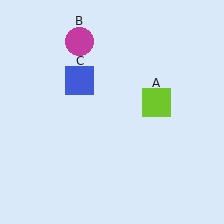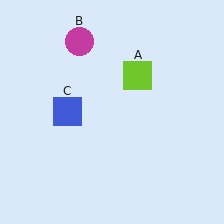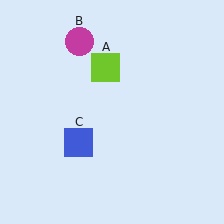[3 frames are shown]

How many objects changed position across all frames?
2 objects changed position: lime square (object A), blue square (object C).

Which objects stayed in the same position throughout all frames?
Magenta circle (object B) remained stationary.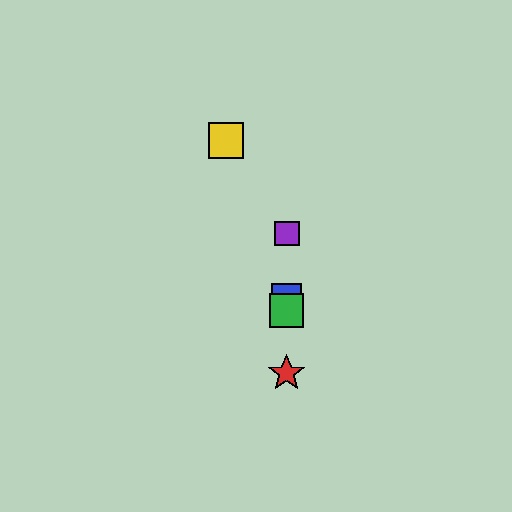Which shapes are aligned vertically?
The red star, the blue square, the green square, the purple square are aligned vertically.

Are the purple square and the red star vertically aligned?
Yes, both are at x≈287.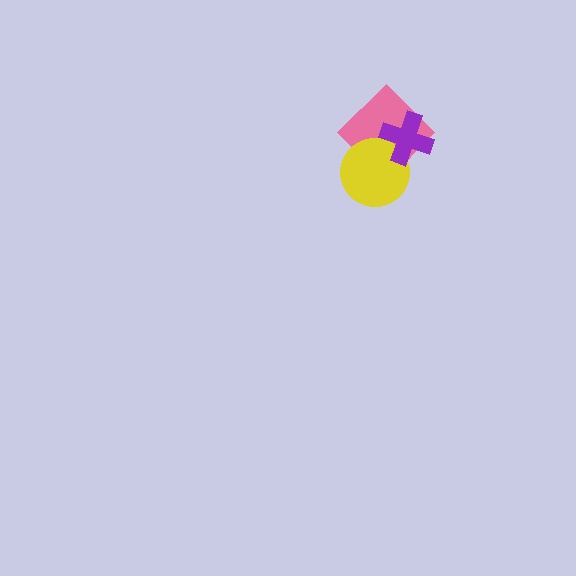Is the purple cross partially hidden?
No, no other shape covers it.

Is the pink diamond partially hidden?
Yes, it is partially covered by another shape.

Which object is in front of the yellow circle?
The purple cross is in front of the yellow circle.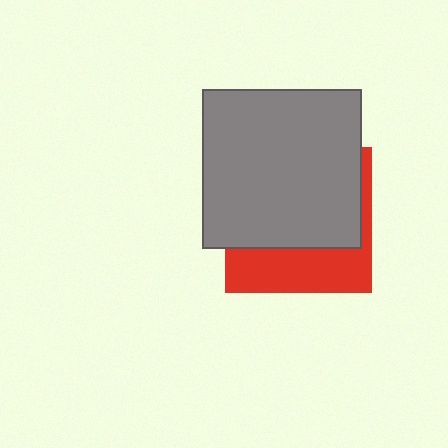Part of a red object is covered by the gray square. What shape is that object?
It is a square.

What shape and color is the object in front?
The object in front is a gray square.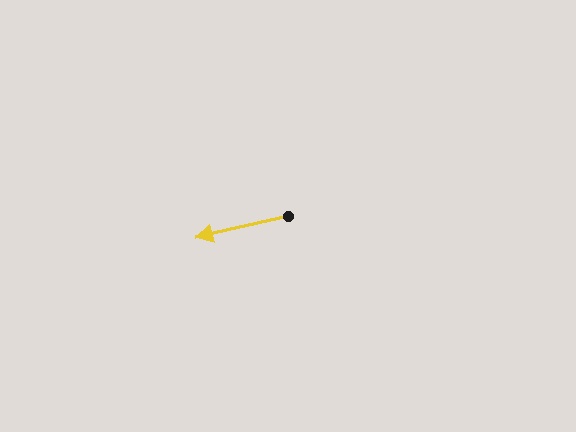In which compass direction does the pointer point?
West.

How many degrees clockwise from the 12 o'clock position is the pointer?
Approximately 257 degrees.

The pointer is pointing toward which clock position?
Roughly 9 o'clock.